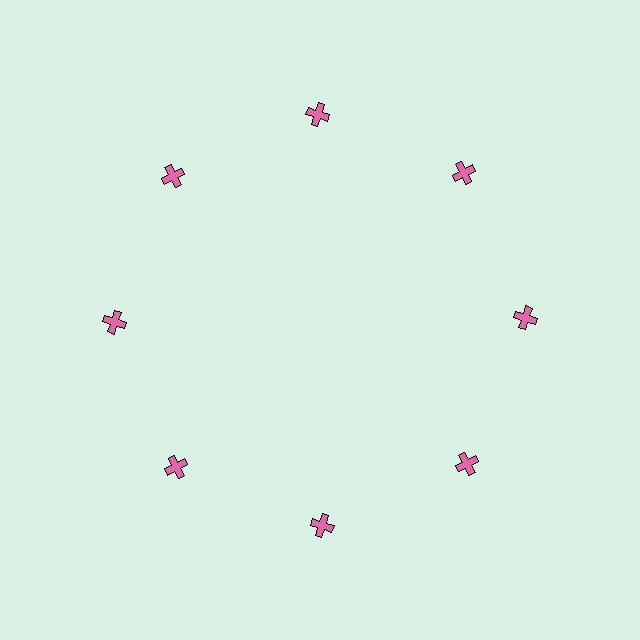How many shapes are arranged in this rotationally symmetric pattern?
There are 8 shapes, arranged in 8 groups of 1.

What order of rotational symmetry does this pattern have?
This pattern has 8-fold rotational symmetry.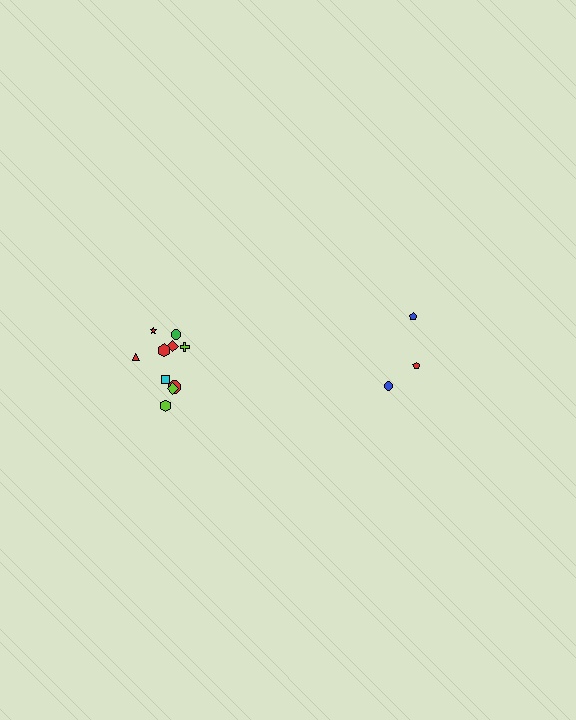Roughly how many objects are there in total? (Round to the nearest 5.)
Roughly 15 objects in total.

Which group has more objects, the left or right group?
The left group.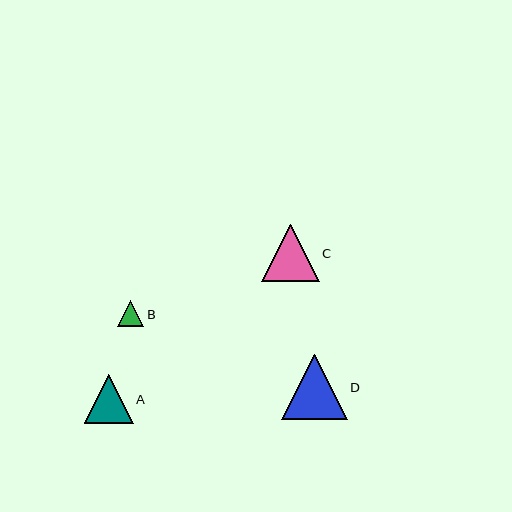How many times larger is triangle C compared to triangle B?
Triangle C is approximately 2.2 times the size of triangle B.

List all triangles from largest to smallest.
From largest to smallest: D, C, A, B.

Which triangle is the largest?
Triangle D is the largest with a size of approximately 66 pixels.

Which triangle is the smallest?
Triangle B is the smallest with a size of approximately 26 pixels.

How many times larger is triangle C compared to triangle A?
Triangle C is approximately 1.2 times the size of triangle A.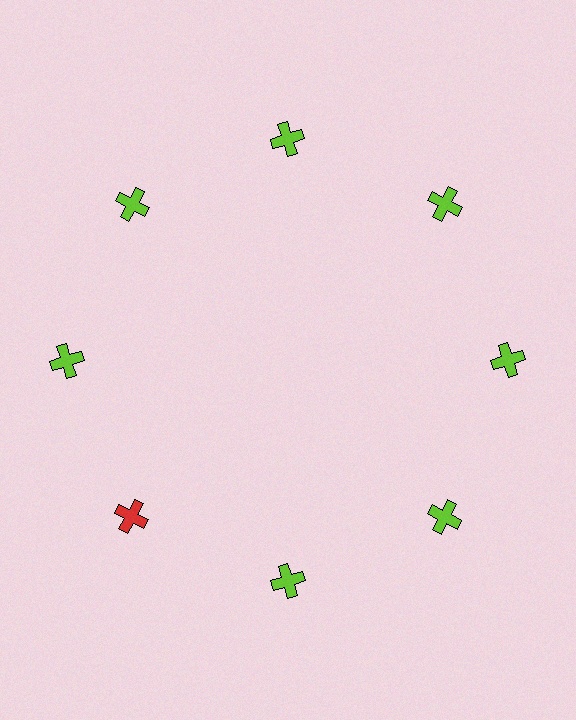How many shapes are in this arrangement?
There are 8 shapes arranged in a ring pattern.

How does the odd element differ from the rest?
It has a different color: red instead of lime.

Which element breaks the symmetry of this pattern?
The red cross at roughly the 8 o'clock position breaks the symmetry. All other shapes are lime crosses.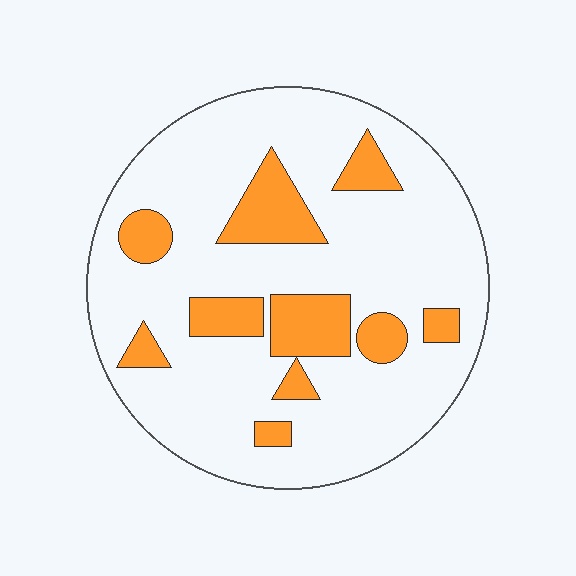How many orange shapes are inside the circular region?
10.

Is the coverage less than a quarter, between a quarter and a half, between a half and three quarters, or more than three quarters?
Less than a quarter.